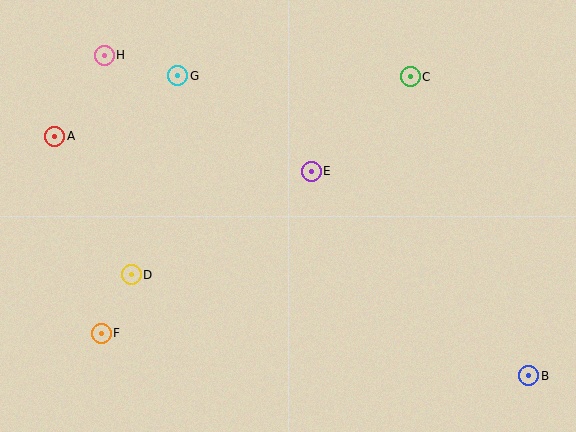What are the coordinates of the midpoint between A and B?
The midpoint between A and B is at (292, 256).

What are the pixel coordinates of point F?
Point F is at (101, 333).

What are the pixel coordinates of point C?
Point C is at (410, 77).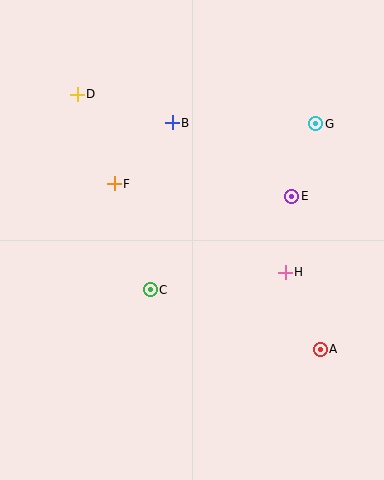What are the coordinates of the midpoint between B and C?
The midpoint between B and C is at (161, 206).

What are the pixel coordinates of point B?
Point B is at (172, 123).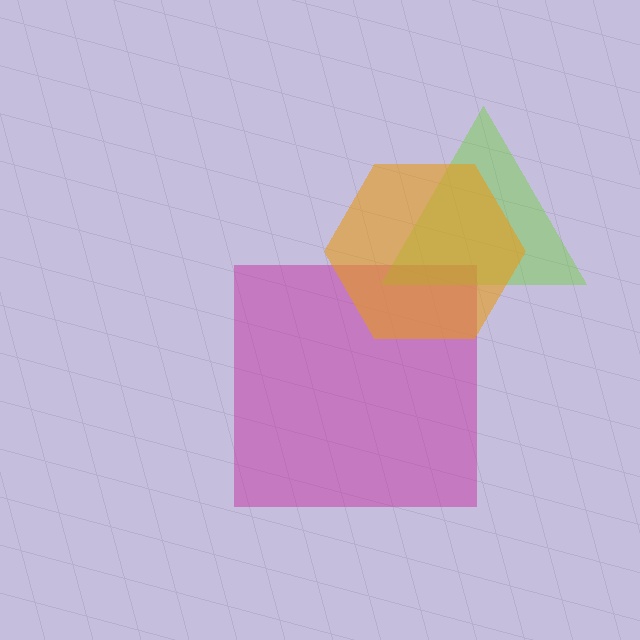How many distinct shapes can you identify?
There are 3 distinct shapes: a magenta square, a lime triangle, an orange hexagon.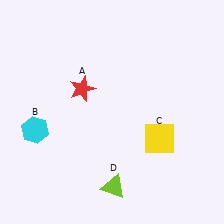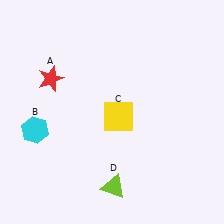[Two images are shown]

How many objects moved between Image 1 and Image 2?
2 objects moved between the two images.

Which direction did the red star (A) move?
The red star (A) moved left.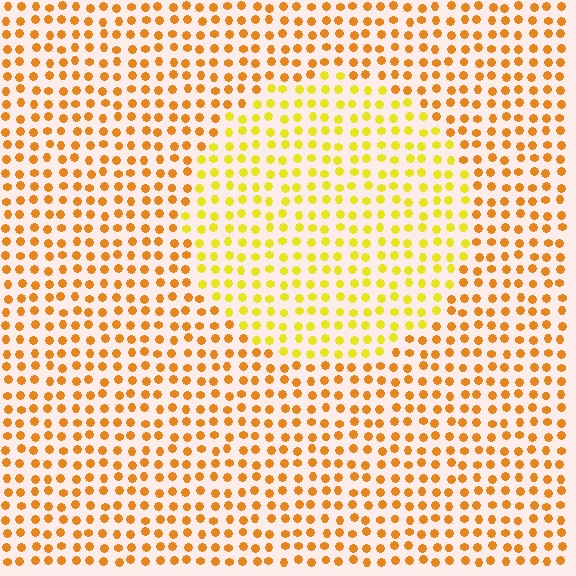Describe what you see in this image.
The image is filled with small orange elements in a uniform arrangement. A circle-shaped region is visible where the elements are tinted to a slightly different hue, forming a subtle color boundary.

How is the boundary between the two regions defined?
The boundary is defined purely by a slight shift in hue (about 29 degrees). Spacing, size, and orientation are identical on both sides.